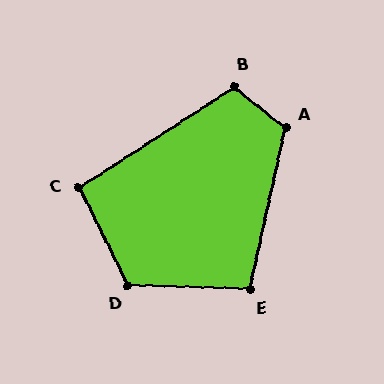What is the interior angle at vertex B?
Approximately 108 degrees (obtuse).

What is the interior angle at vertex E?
Approximately 101 degrees (obtuse).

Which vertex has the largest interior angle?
D, at approximately 118 degrees.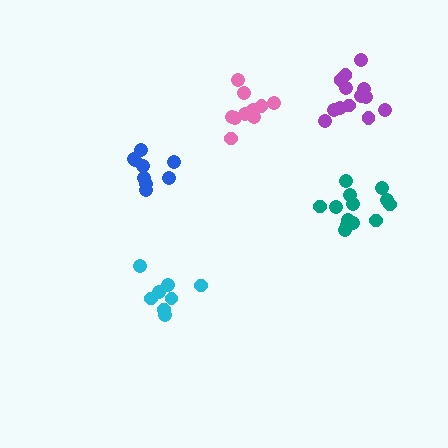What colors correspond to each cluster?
The clusters are colored: cyan, blue, pink, teal, purple.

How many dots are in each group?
Group 1: 8 dots, Group 2: 9 dots, Group 3: 10 dots, Group 4: 13 dots, Group 5: 13 dots (53 total).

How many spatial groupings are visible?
There are 5 spatial groupings.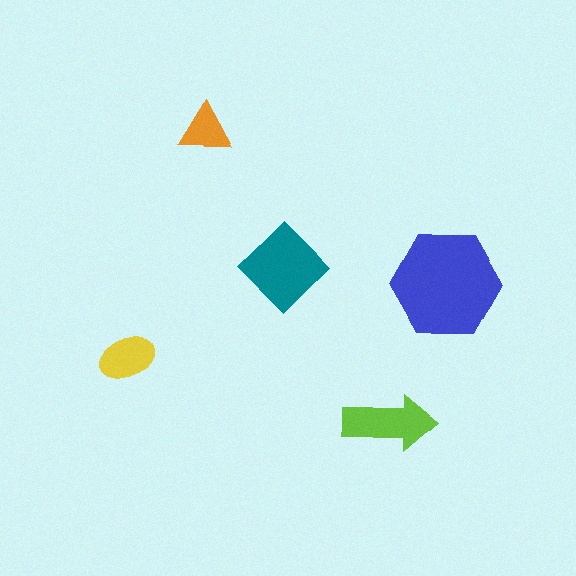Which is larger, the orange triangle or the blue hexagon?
The blue hexagon.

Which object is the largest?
The blue hexagon.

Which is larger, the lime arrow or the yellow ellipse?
The lime arrow.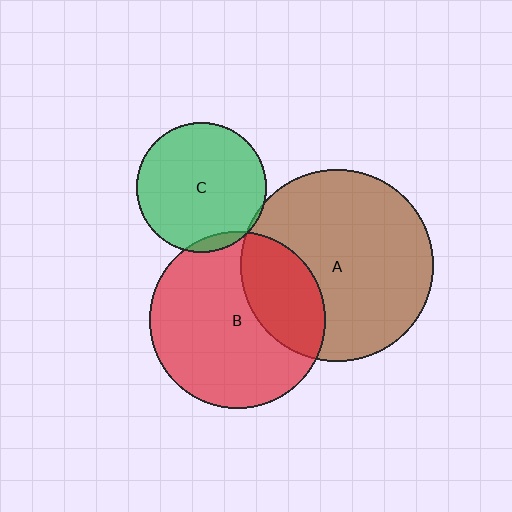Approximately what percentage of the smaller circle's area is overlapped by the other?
Approximately 30%.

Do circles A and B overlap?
Yes.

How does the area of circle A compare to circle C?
Approximately 2.2 times.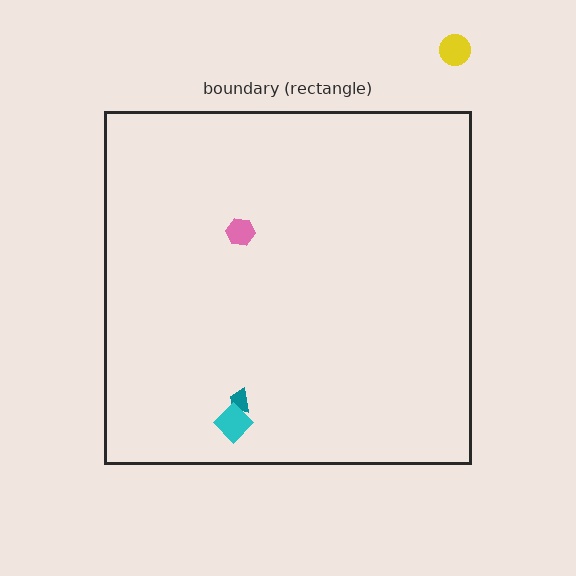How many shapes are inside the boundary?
3 inside, 1 outside.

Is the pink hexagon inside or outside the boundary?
Inside.